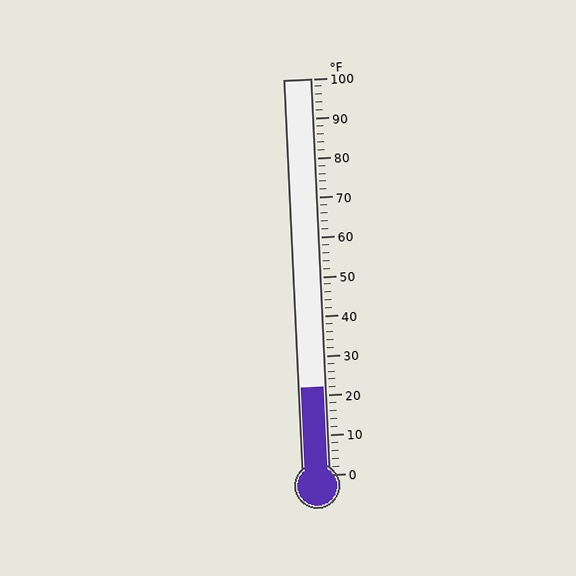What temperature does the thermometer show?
The thermometer shows approximately 22°F.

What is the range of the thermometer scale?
The thermometer scale ranges from 0°F to 100°F.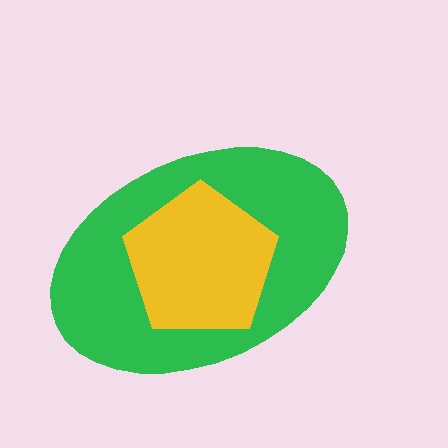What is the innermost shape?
The yellow pentagon.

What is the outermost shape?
The green ellipse.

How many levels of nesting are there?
2.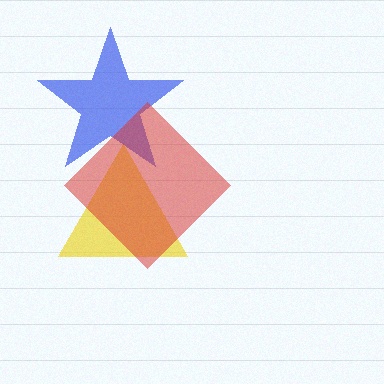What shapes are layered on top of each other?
The layered shapes are: a yellow triangle, a blue star, a red diamond.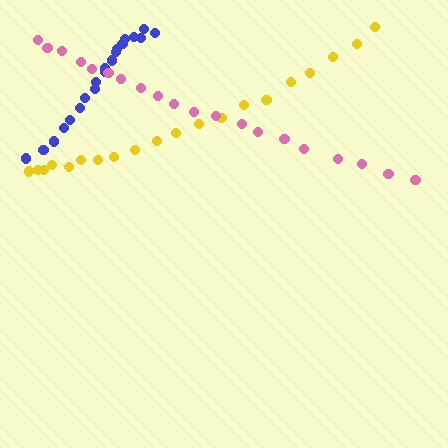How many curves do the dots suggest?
There are 3 distinct paths.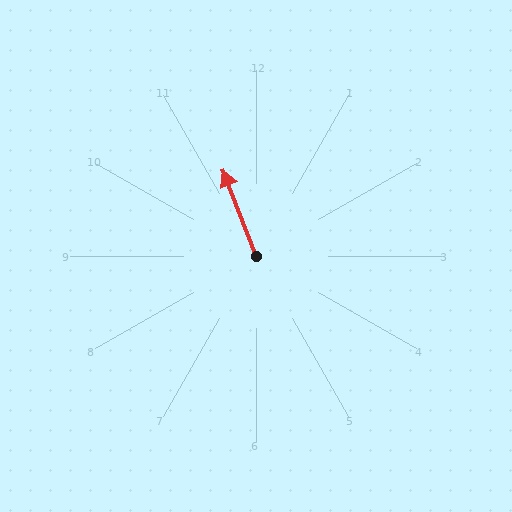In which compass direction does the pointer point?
North.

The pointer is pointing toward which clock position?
Roughly 11 o'clock.